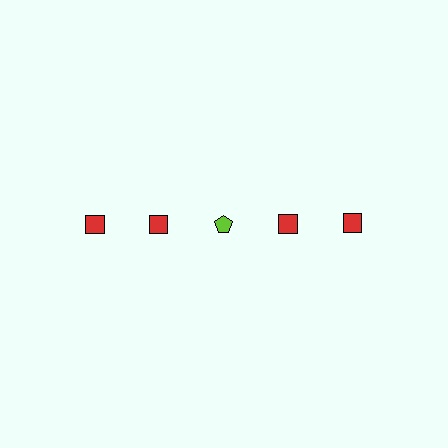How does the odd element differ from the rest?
It differs in both color (lime instead of red) and shape (pentagon instead of square).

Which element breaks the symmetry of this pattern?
The lime pentagon in the top row, center column breaks the symmetry. All other shapes are red squares.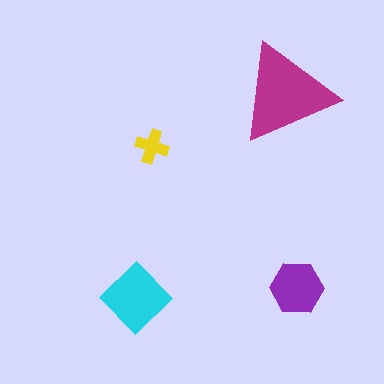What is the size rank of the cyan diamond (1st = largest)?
2nd.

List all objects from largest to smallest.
The magenta triangle, the cyan diamond, the purple hexagon, the yellow cross.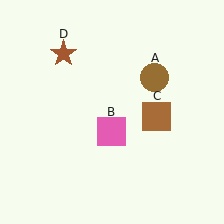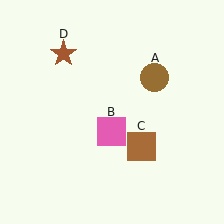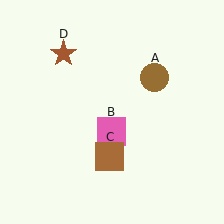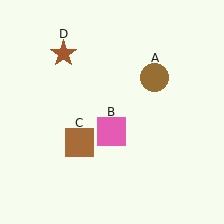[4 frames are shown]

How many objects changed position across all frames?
1 object changed position: brown square (object C).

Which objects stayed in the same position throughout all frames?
Brown circle (object A) and pink square (object B) and brown star (object D) remained stationary.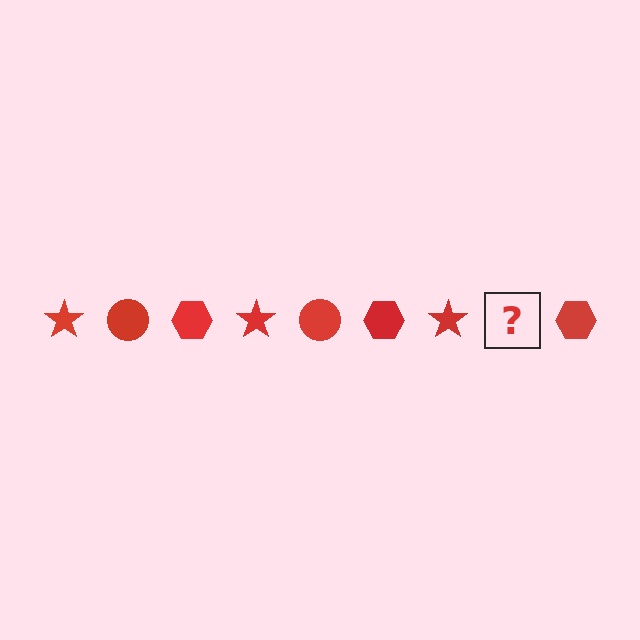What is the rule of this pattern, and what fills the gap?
The rule is that the pattern cycles through star, circle, hexagon shapes in red. The gap should be filled with a red circle.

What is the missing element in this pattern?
The missing element is a red circle.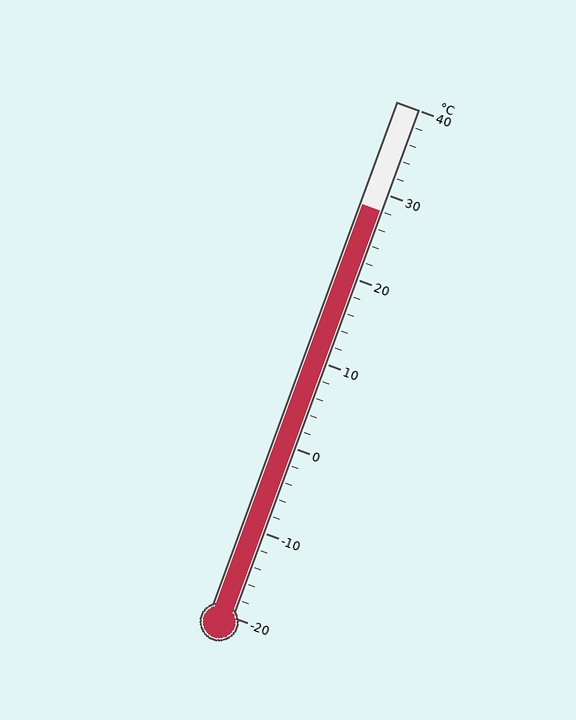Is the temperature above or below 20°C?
The temperature is above 20°C.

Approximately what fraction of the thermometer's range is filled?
The thermometer is filled to approximately 80% of its range.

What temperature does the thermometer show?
The thermometer shows approximately 28°C.